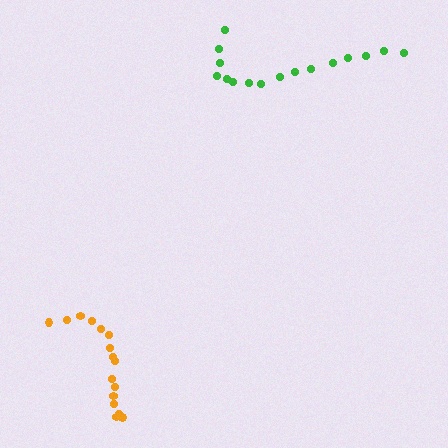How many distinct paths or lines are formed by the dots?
There are 2 distinct paths.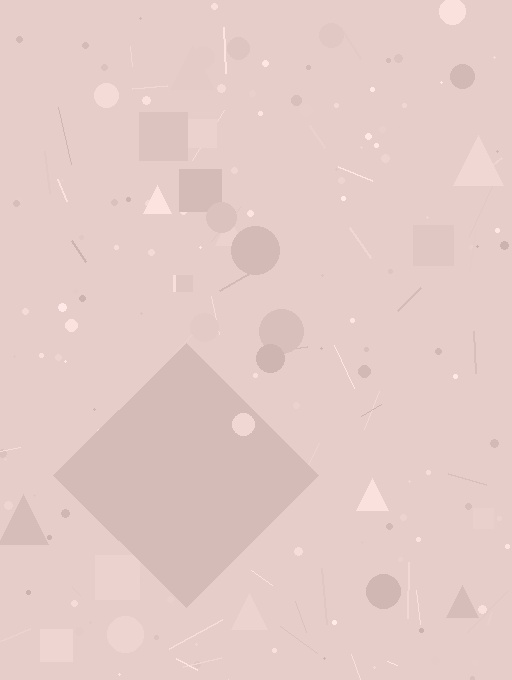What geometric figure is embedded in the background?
A diamond is embedded in the background.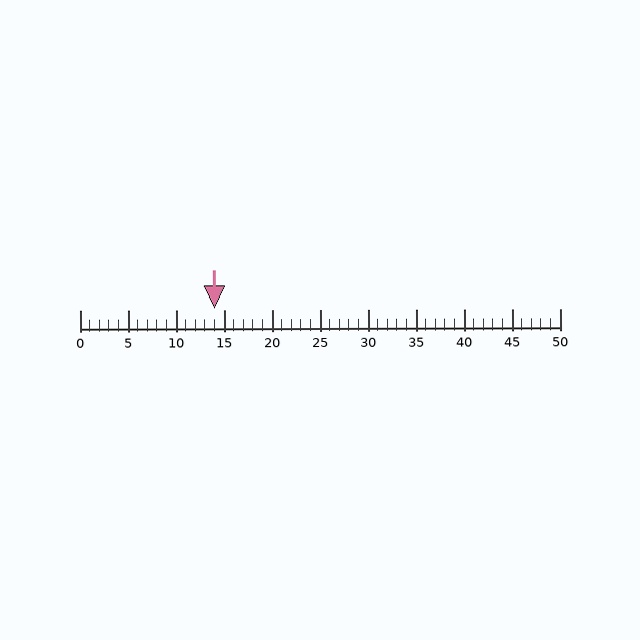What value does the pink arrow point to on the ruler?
The pink arrow points to approximately 14.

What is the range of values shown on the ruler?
The ruler shows values from 0 to 50.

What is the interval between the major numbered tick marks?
The major tick marks are spaced 5 units apart.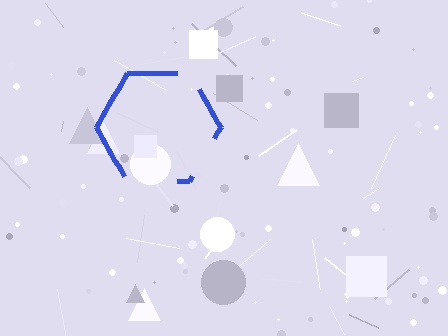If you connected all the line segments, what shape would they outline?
They would outline a hexagon.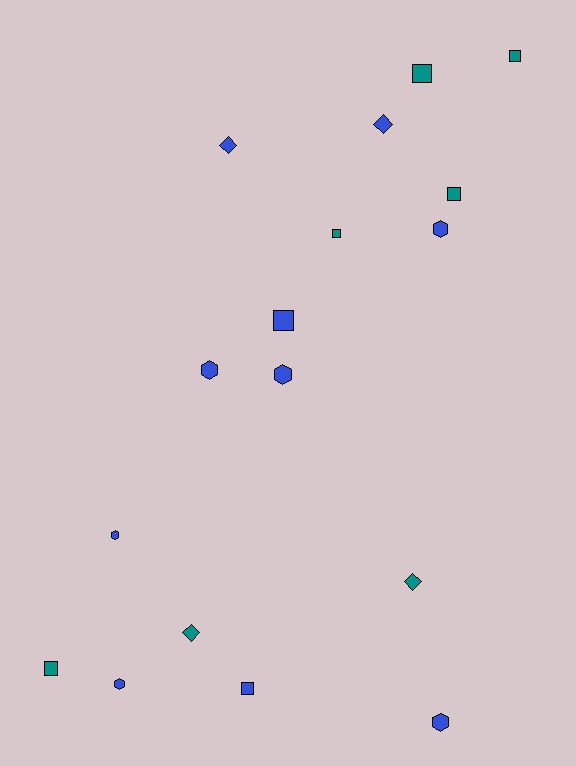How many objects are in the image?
There are 17 objects.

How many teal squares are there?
There are 5 teal squares.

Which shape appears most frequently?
Square, with 7 objects.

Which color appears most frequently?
Blue, with 10 objects.